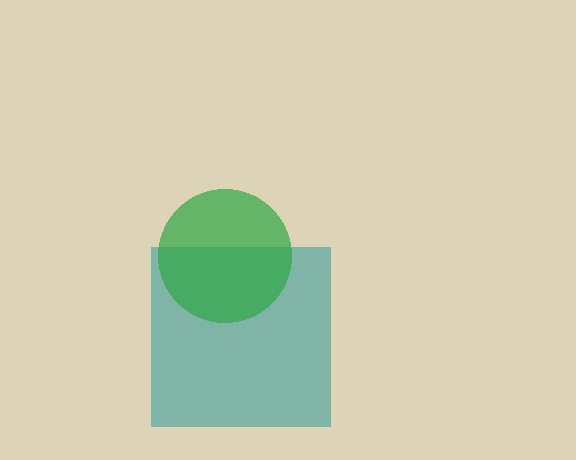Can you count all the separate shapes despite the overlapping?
Yes, there are 2 separate shapes.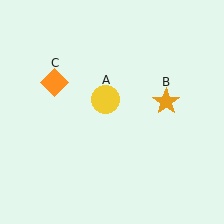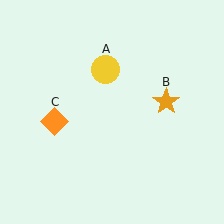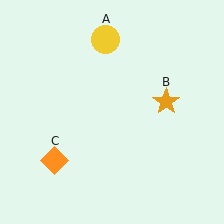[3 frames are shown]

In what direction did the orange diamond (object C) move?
The orange diamond (object C) moved down.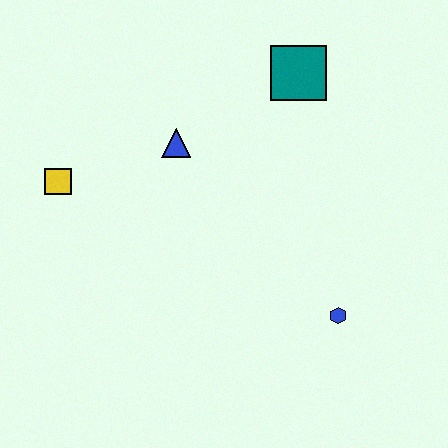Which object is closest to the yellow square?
The blue triangle is closest to the yellow square.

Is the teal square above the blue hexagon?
Yes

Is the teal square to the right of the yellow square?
Yes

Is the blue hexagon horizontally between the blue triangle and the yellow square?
No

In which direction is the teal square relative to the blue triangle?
The teal square is to the right of the blue triangle.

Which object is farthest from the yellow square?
The blue hexagon is farthest from the yellow square.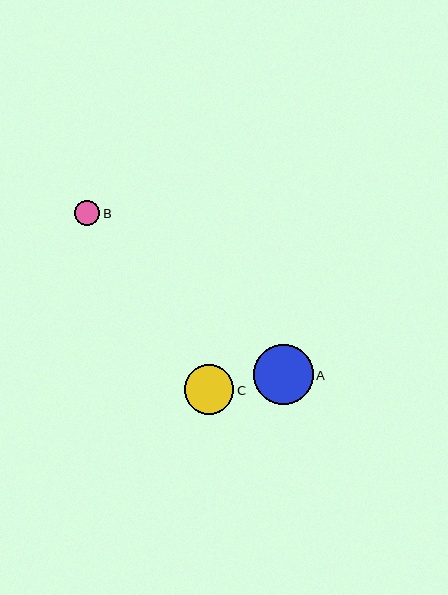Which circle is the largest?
Circle A is the largest with a size of approximately 60 pixels.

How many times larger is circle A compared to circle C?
Circle A is approximately 1.2 times the size of circle C.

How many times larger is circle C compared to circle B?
Circle C is approximately 2.0 times the size of circle B.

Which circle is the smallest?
Circle B is the smallest with a size of approximately 25 pixels.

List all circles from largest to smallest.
From largest to smallest: A, C, B.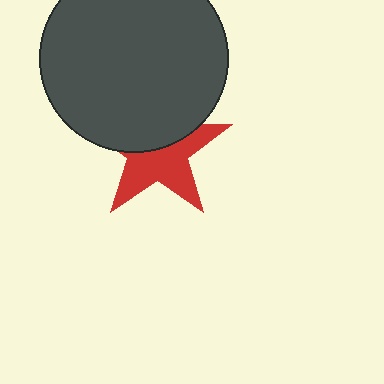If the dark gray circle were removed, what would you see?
You would see the complete red star.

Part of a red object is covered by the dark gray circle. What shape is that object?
It is a star.